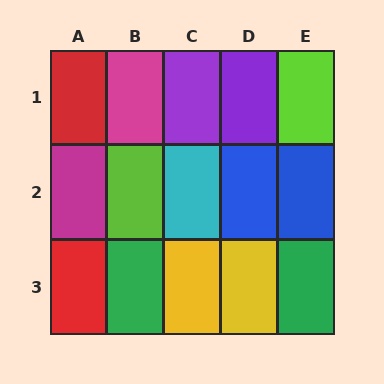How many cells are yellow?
2 cells are yellow.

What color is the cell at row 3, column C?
Yellow.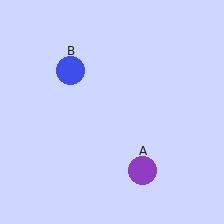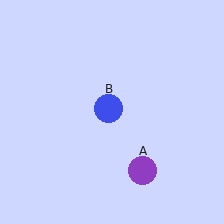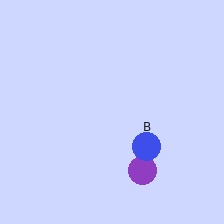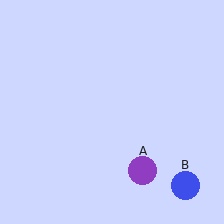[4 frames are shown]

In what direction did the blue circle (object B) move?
The blue circle (object B) moved down and to the right.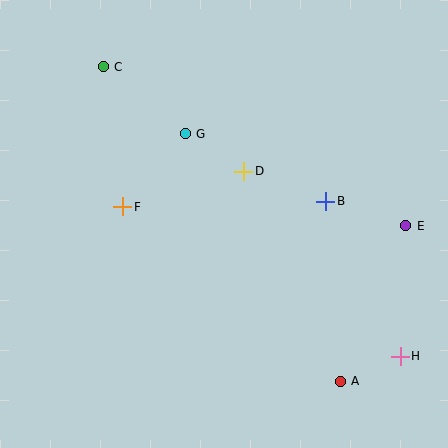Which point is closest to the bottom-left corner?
Point F is closest to the bottom-left corner.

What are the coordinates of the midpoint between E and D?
The midpoint between E and D is at (325, 199).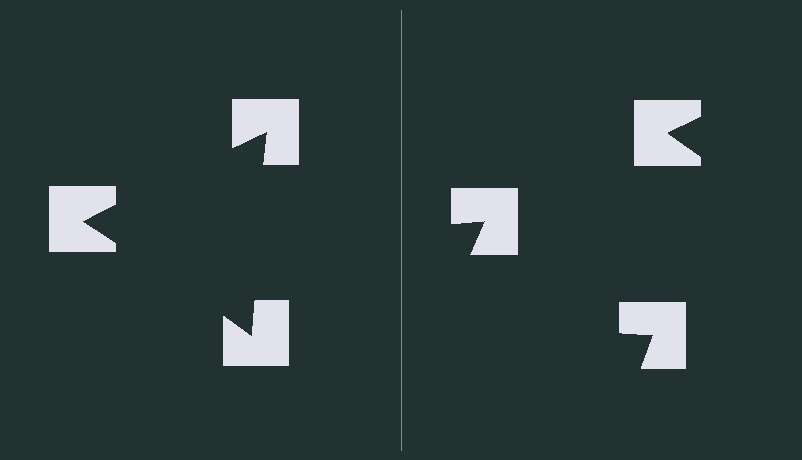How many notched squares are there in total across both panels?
6 — 3 on each side.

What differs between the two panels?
The notched squares are positioned identically on both sides; only the wedge orientations differ. On the left they align to a triangle; on the right they are misaligned.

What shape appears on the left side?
An illusory triangle.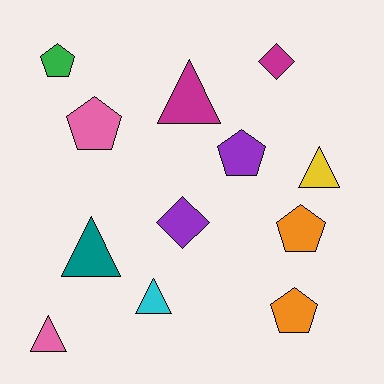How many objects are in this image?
There are 12 objects.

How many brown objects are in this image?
There are no brown objects.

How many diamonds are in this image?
There are 2 diamonds.